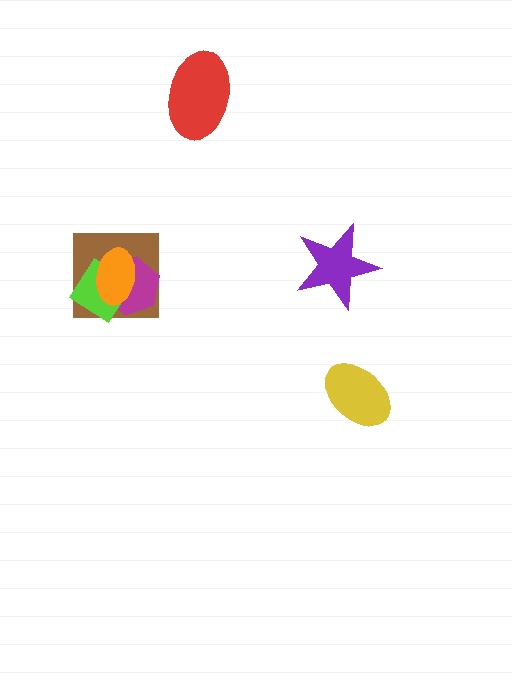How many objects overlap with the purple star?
0 objects overlap with the purple star.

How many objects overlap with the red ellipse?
0 objects overlap with the red ellipse.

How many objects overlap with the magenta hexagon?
3 objects overlap with the magenta hexagon.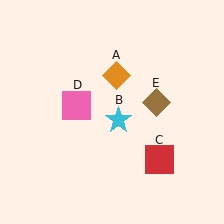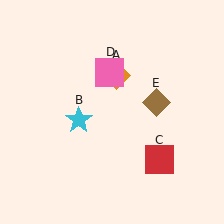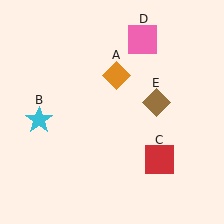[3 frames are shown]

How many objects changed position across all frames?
2 objects changed position: cyan star (object B), pink square (object D).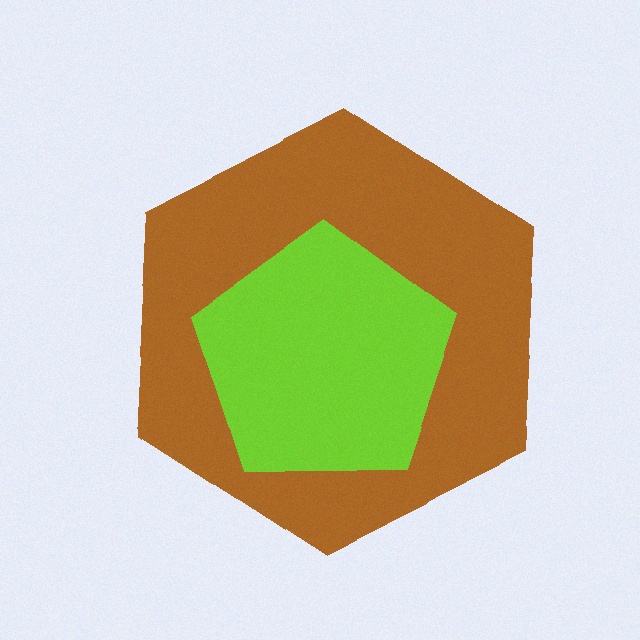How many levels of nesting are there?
2.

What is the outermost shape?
The brown hexagon.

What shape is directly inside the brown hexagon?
The lime pentagon.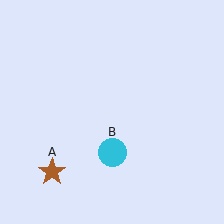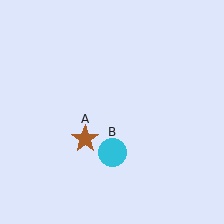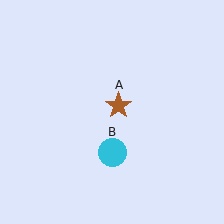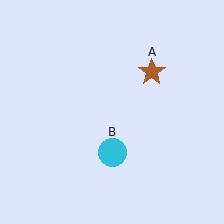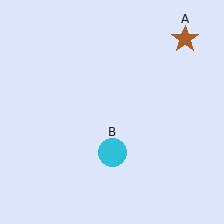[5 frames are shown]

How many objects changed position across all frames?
1 object changed position: brown star (object A).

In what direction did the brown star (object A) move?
The brown star (object A) moved up and to the right.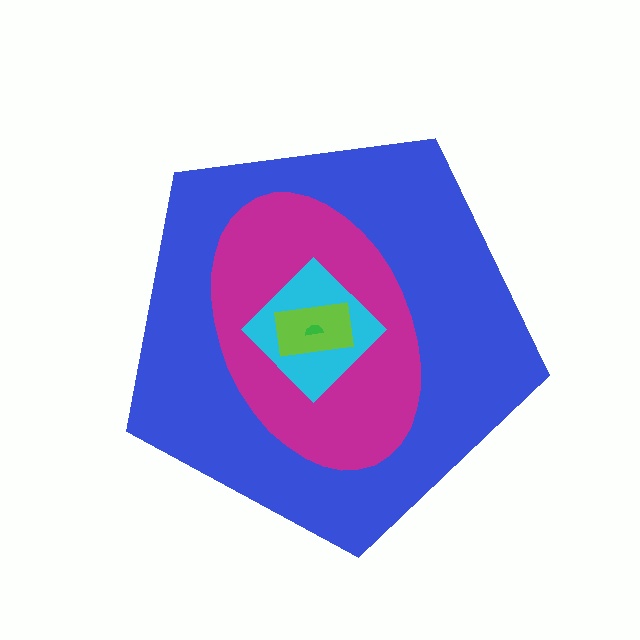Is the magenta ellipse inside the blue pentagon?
Yes.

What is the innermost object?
The green semicircle.